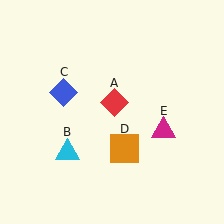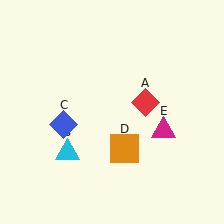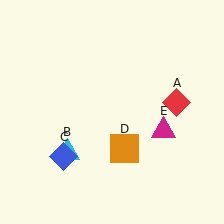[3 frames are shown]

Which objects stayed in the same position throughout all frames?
Cyan triangle (object B) and orange square (object D) and magenta triangle (object E) remained stationary.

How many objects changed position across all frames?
2 objects changed position: red diamond (object A), blue diamond (object C).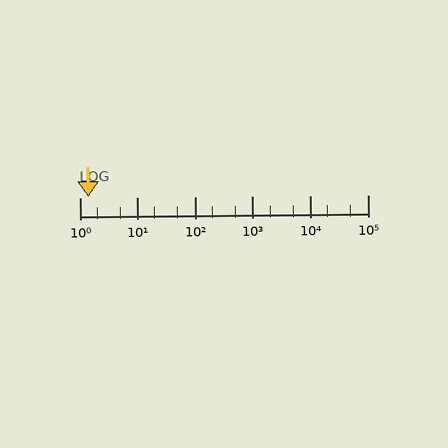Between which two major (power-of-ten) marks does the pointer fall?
The pointer is between 1 and 10.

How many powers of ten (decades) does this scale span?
The scale spans 5 decades, from 1 to 100000.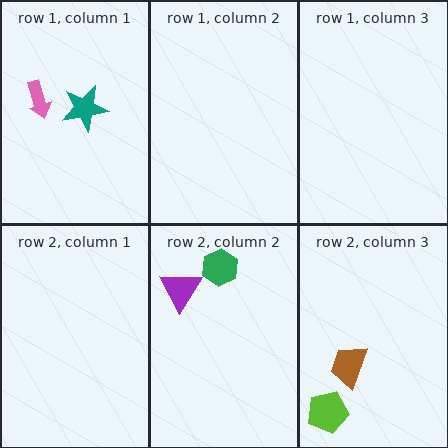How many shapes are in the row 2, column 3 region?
2.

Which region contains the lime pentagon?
The row 2, column 3 region.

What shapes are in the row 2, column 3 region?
The brown trapezoid, the lime pentagon.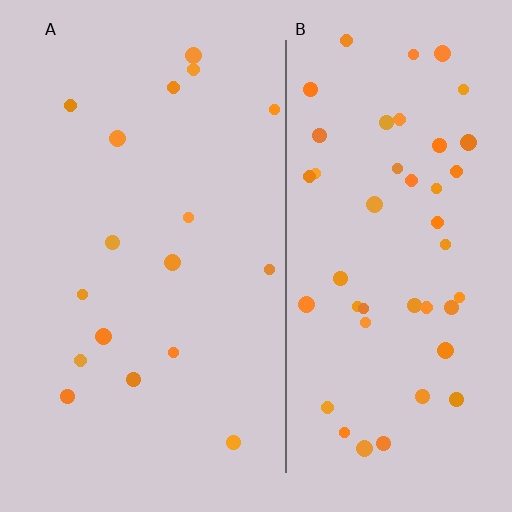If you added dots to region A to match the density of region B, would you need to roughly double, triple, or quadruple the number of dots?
Approximately triple.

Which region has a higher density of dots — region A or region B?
B (the right).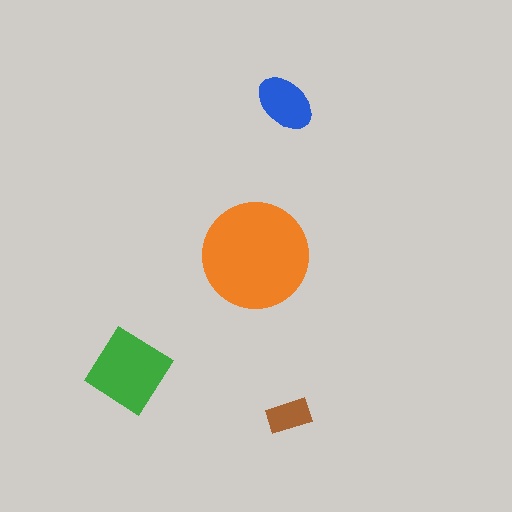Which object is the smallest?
The brown rectangle.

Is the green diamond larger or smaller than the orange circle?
Smaller.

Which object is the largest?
The orange circle.